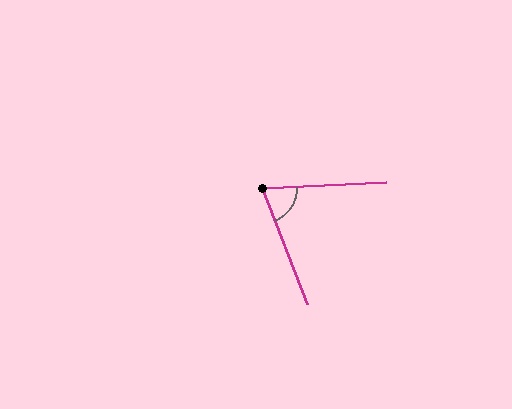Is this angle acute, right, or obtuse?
It is acute.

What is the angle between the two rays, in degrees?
Approximately 72 degrees.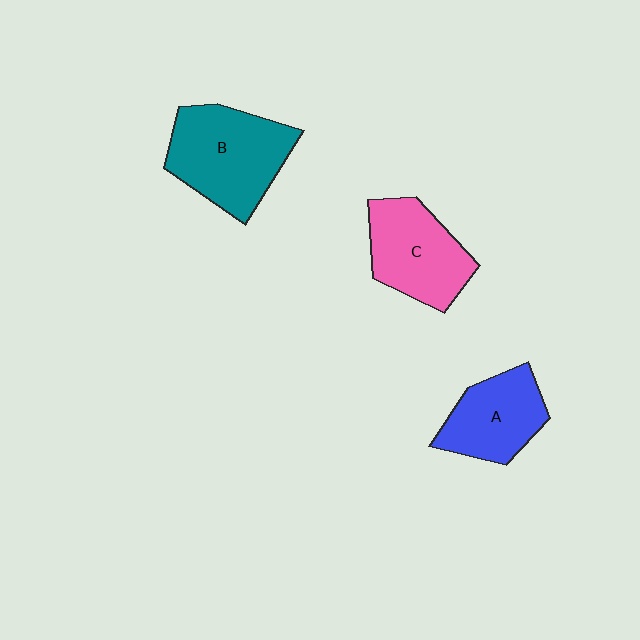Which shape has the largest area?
Shape B (teal).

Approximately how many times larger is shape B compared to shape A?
Approximately 1.4 times.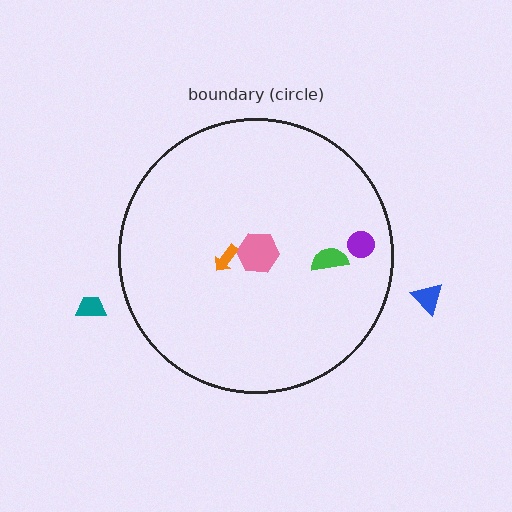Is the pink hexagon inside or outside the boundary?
Inside.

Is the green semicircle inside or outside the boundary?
Inside.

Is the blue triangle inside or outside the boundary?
Outside.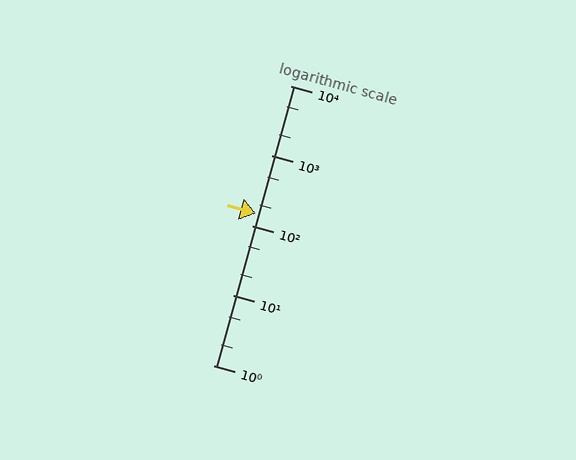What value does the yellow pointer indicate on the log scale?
The pointer indicates approximately 150.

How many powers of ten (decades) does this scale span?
The scale spans 4 decades, from 1 to 10000.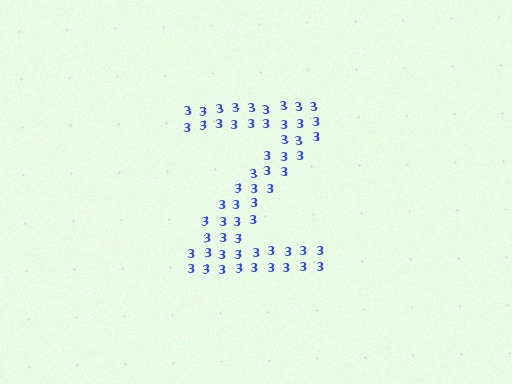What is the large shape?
The large shape is the letter Z.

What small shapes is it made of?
It is made of small digit 3's.